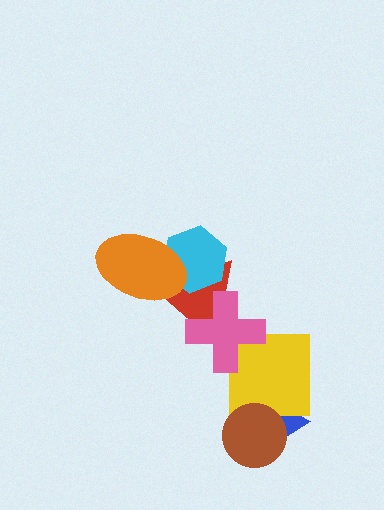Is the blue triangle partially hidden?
Yes, it is partially covered by another shape.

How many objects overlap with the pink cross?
2 objects overlap with the pink cross.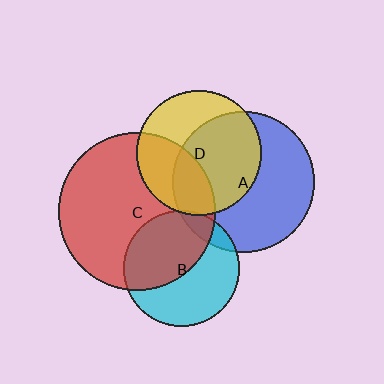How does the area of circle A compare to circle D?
Approximately 1.3 times.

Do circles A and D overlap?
Yes.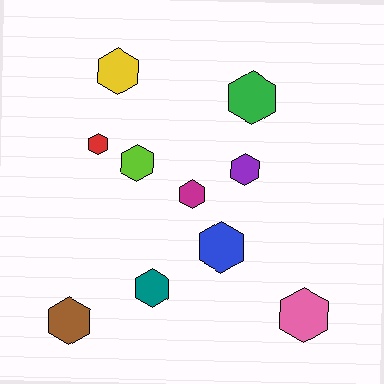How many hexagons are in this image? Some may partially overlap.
There are 10 hexagons.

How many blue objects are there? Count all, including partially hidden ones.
There is 1 blue object.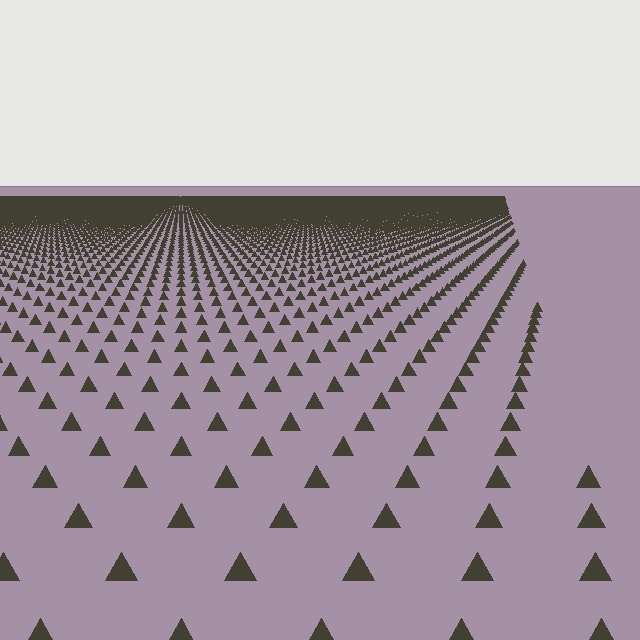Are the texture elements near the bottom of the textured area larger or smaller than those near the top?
Larger. Near the bottom, elements are closer to the viewer and appear at a bigger on-screen size.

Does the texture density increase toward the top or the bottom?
Density increases toward the top.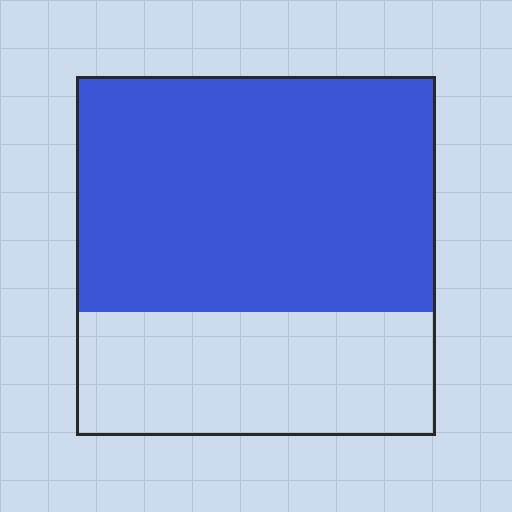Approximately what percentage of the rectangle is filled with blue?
Approximately 65%.